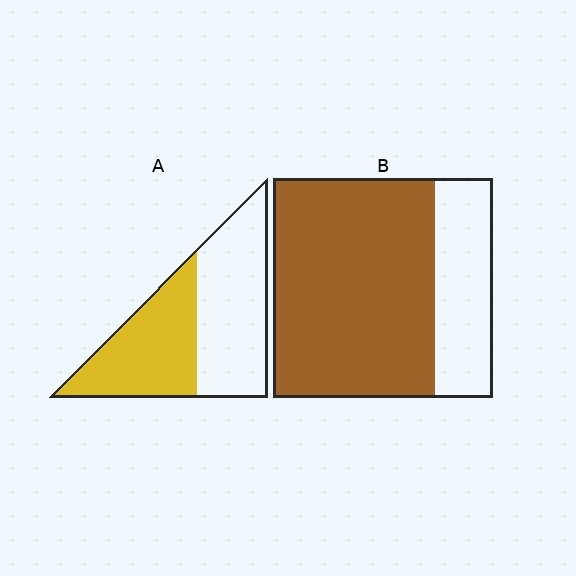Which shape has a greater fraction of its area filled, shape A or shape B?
Shape B.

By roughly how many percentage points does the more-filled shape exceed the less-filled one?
By roughly 30 percentage points (B over A).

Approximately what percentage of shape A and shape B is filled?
A is approximately 45% and B is approximately 75%.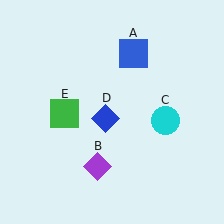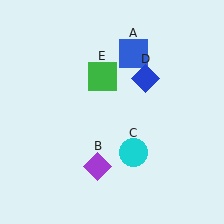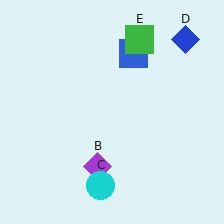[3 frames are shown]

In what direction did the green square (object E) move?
The green square (object E) moved up and to the right.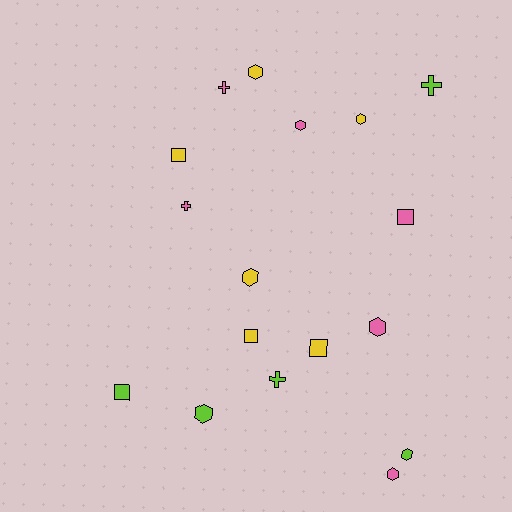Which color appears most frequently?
Yellow, with 6 objects.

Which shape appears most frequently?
Hexagon, with 8 objects.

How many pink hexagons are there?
There are 3 pink hexagons.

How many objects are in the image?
There are 17 objects.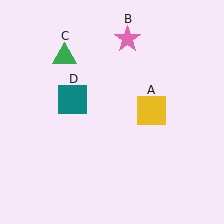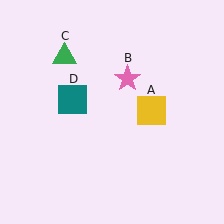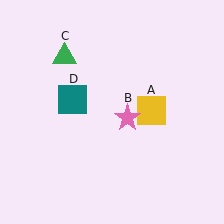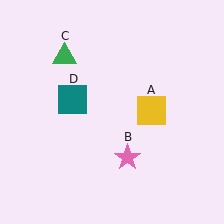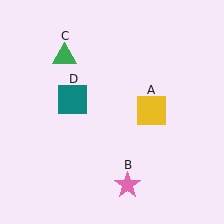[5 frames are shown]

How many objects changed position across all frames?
1 object changed position: pink star (object B).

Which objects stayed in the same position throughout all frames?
Yellow square (object A) and green triangle (object C) and teal square (object D) remained stationary.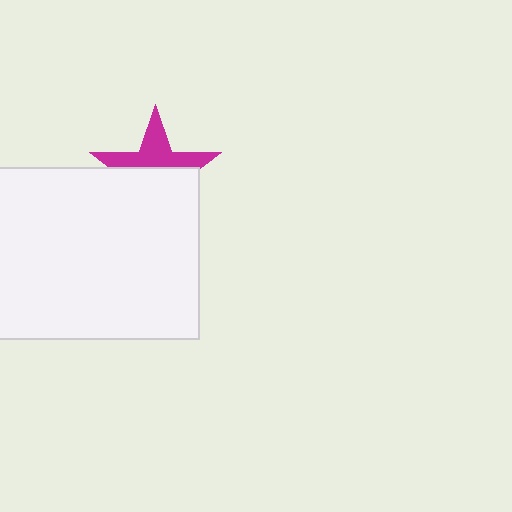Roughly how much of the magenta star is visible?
A small part of it is visible (roughly 44%).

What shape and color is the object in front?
The object in front is a white rectangle.